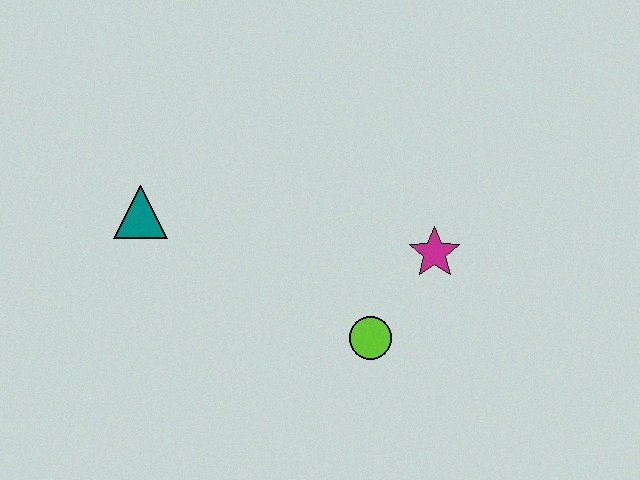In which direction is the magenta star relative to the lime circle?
The magenta star is above the lime circle.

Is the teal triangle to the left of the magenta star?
Yes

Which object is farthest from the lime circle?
The teal triangle is farthest from the lime circle.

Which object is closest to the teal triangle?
The lime circle is closest to the teal triangle.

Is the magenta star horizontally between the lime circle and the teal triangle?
No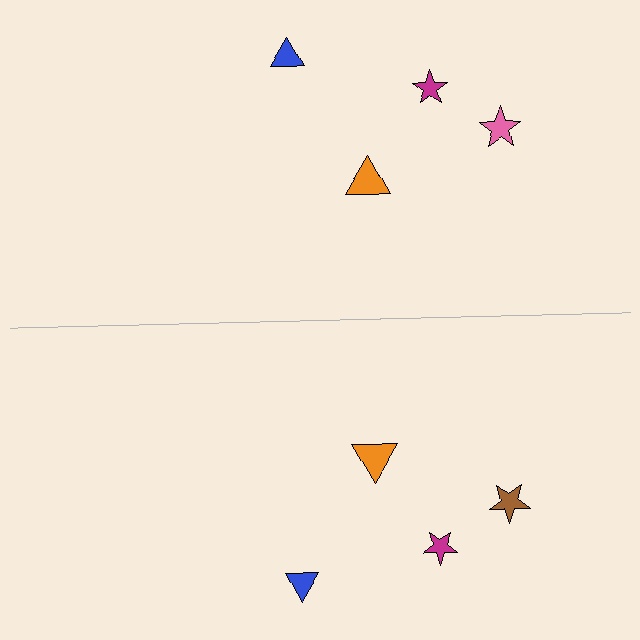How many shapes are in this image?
There are 8 shapes in this image.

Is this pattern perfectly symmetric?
No, the pattern is not perfectly symmetric. The brown star on the bottom side breaks the symmetry — its mirror counterpart is pink.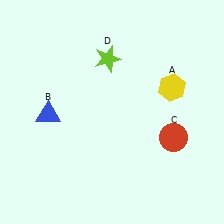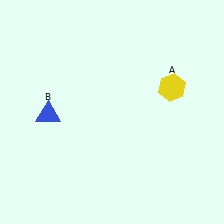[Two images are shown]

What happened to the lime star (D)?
The lime star (D) was removed in Image 2. It was in the top-left area of Image 1.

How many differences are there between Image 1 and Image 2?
There are 2 differences between the two images.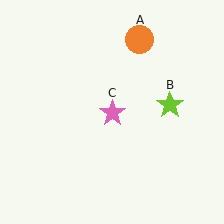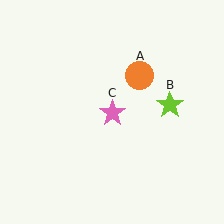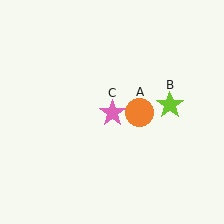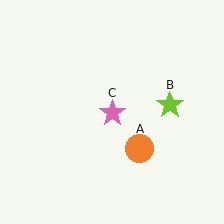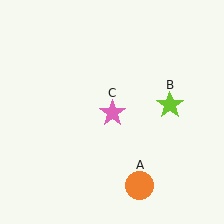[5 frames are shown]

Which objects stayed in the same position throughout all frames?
Lime star (object B) and pink star (object C) remained stationary.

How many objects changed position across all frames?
1 object changed position: orange circle (object A).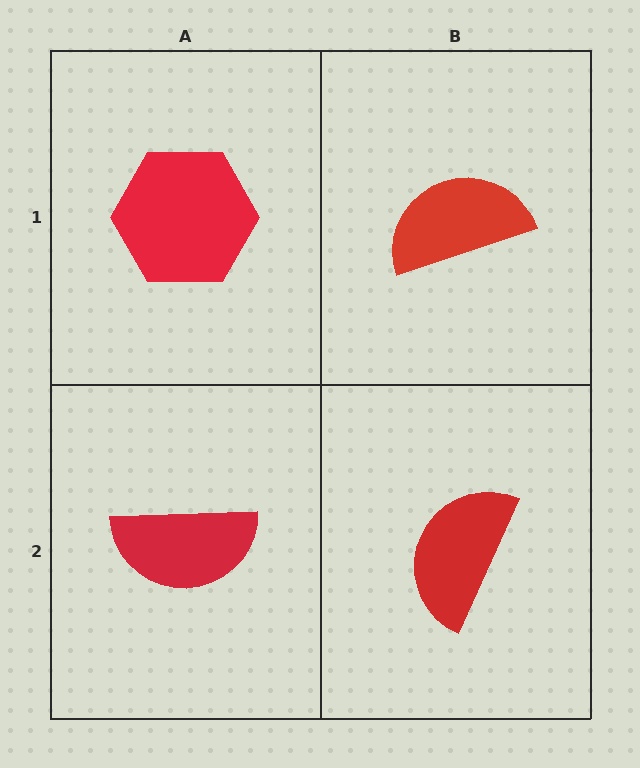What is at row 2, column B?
A red semicircle.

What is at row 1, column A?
A red hexagon.